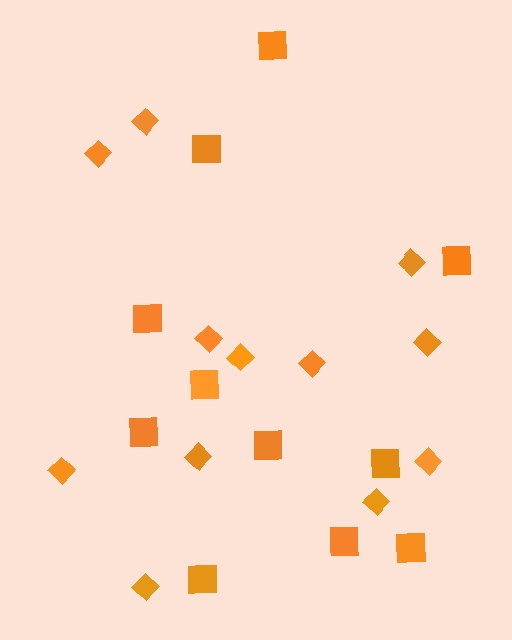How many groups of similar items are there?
There are 2 groups: one group of squares (11) and one group of diamonds (12).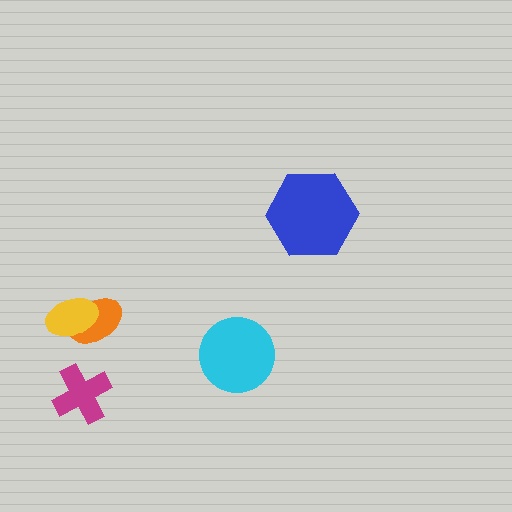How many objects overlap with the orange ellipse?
1 object overlaps with the orange ellipse.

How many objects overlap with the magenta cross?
0 objects overlap with the magenta cross.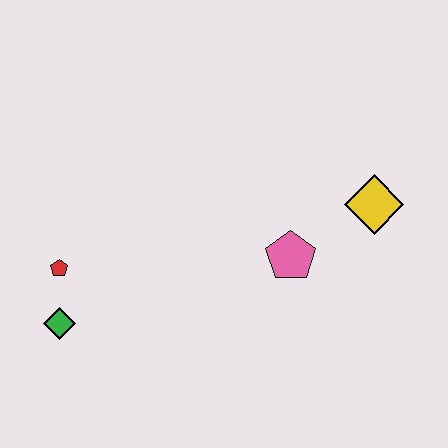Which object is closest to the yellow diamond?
The pink pentagon is closest to the yellow diamond.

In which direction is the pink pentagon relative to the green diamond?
The pink pentagon is to the right of the green diamond.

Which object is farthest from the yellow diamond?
The green diamond is farthest from the yellow diamond.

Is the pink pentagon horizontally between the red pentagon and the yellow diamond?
Yes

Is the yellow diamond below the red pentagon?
No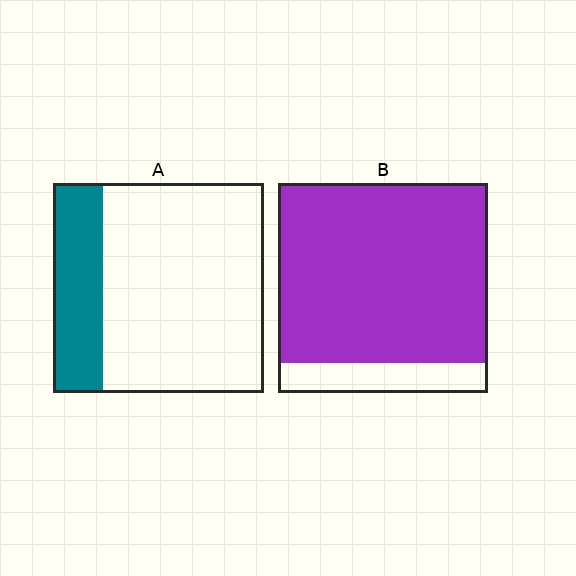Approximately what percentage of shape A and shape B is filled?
A is approximately 25% and B is approximately 85%.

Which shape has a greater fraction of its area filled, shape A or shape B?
Shape B.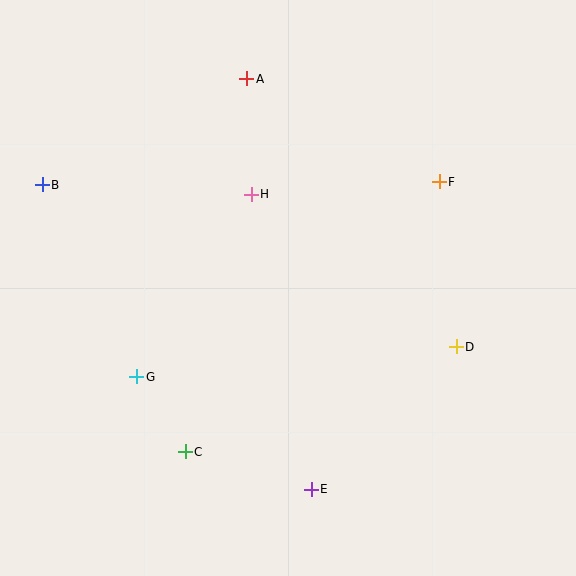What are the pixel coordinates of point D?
Point D is at (456, 347).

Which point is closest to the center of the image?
Point H at (251, 194) is closest to the center.